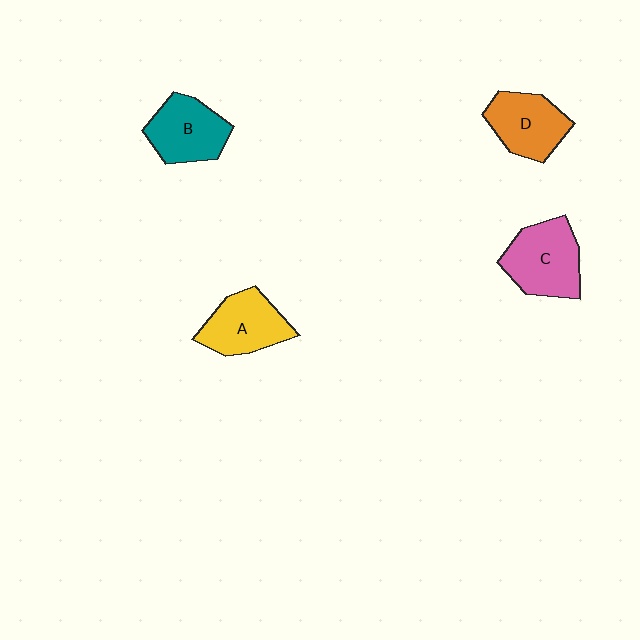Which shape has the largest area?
Shape C (pink).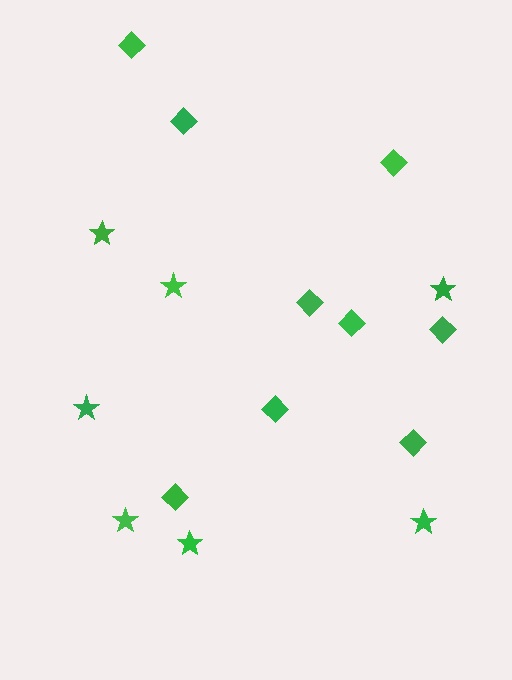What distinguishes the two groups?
There are 2 groups: one group of stars (7) and one group of diamonds (9).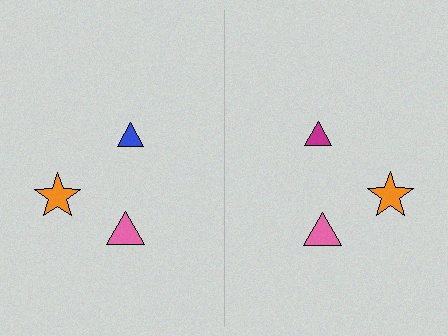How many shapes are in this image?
There are 6 shapes in this image.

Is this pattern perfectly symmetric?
No, the pattern is not perfectly symmetric. The magenta triangle on the right side breaks the symmetry — its mirror counterpart is blue.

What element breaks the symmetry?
The magenta triangle on the right side breaks the symmetry — its mirror counterpart is blue.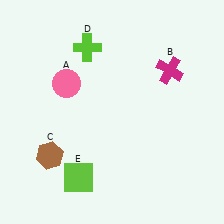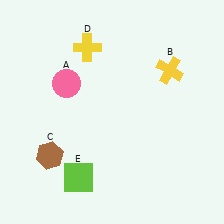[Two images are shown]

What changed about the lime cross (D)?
In Image 1, D is lime. In Image 2, it changed to yellow.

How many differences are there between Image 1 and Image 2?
There are 2 differences between the two images.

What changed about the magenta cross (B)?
In Image 1, B is magenta. In Image 2, it changed to yellow.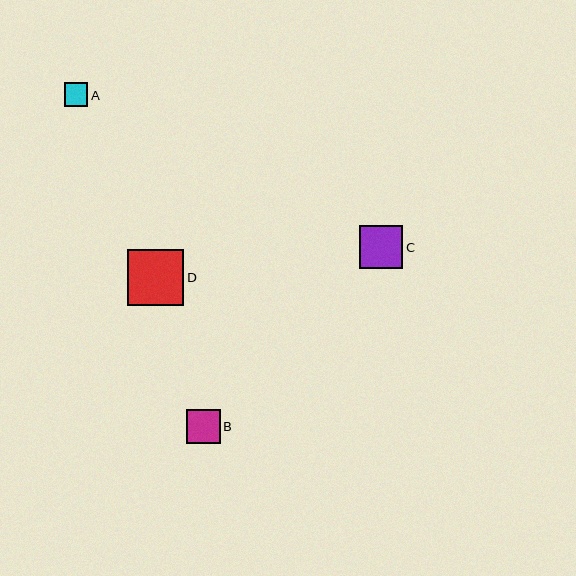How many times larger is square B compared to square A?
Square B is approximately 1.4 times the size of square A.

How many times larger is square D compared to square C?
Square D is approximately 1.3 times the size of square C.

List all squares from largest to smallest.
From largest to smallest: D, C, B, A.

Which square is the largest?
Square D is the largest with a size of approximately 56 pixels.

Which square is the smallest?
Square A is the smallest with a size of approximately 24 pixels.